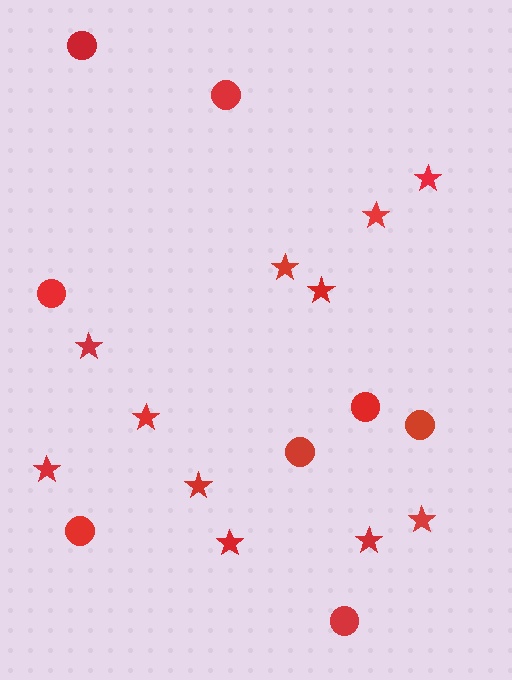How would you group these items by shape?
There are 2 groups: one group of stars (11) and one group of circles (8).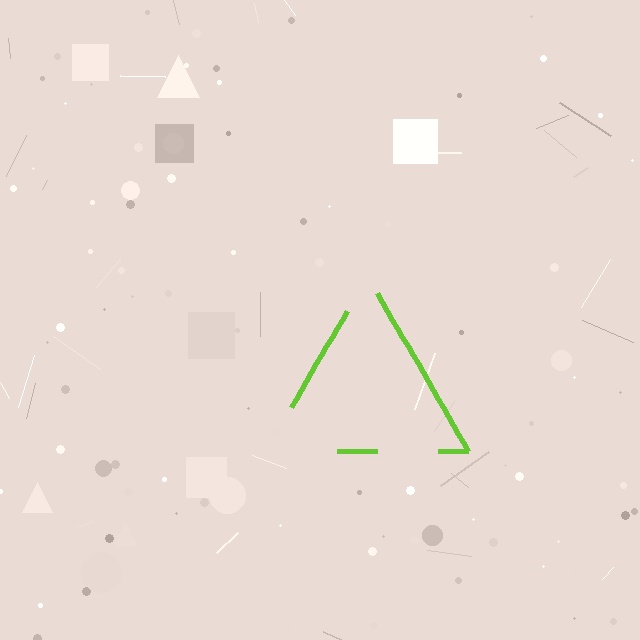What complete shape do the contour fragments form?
The contour fragments form a triangle.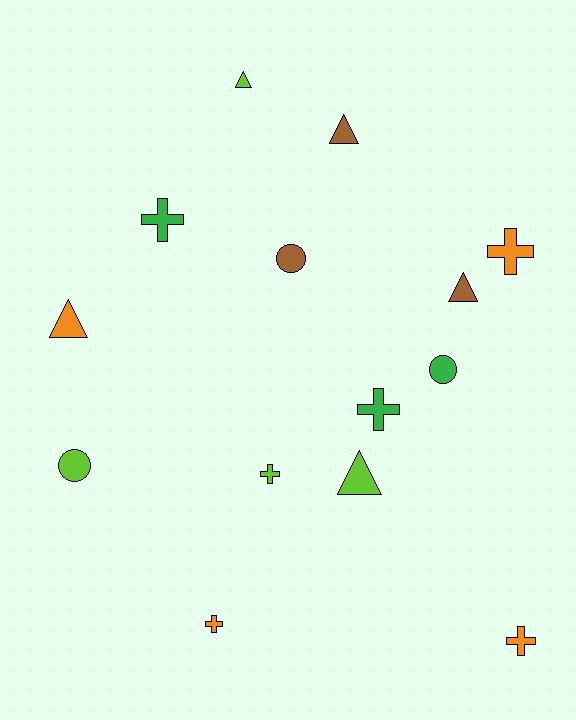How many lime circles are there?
There is 1 lime circle.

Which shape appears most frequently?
Cross, with 6 objects.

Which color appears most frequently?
Lime, with 4 objects.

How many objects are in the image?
There are 14 objects.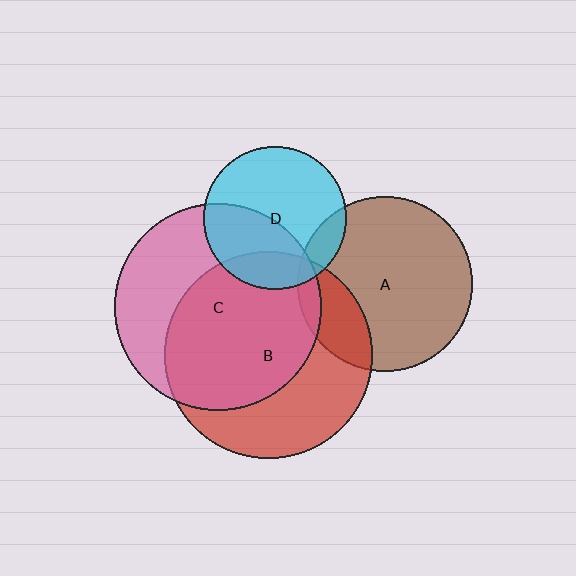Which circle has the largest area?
Circle C (pink).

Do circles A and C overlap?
Yes.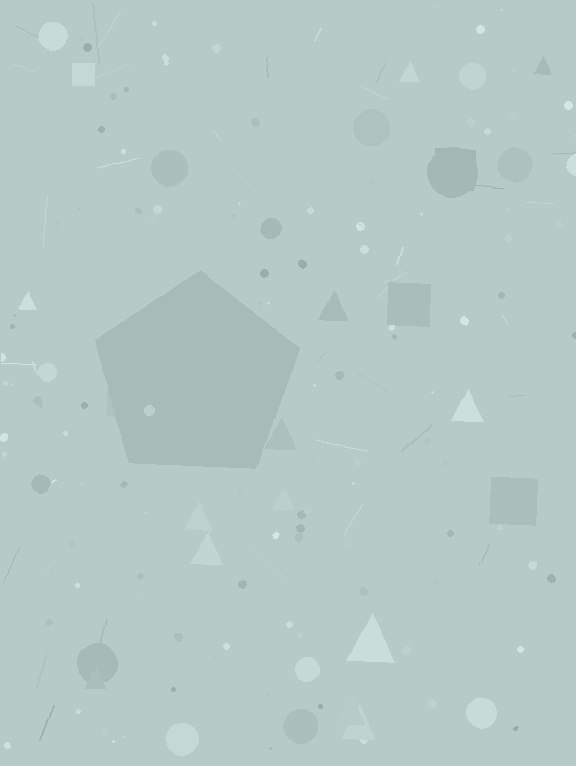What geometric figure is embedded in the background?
A pentagon is embedded in the background.